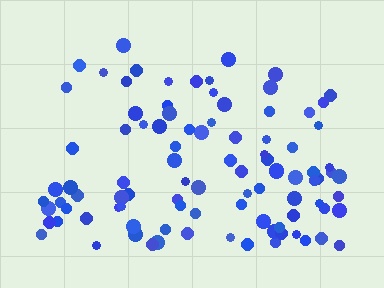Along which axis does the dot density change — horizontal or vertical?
Vertical.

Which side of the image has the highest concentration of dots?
The bottom.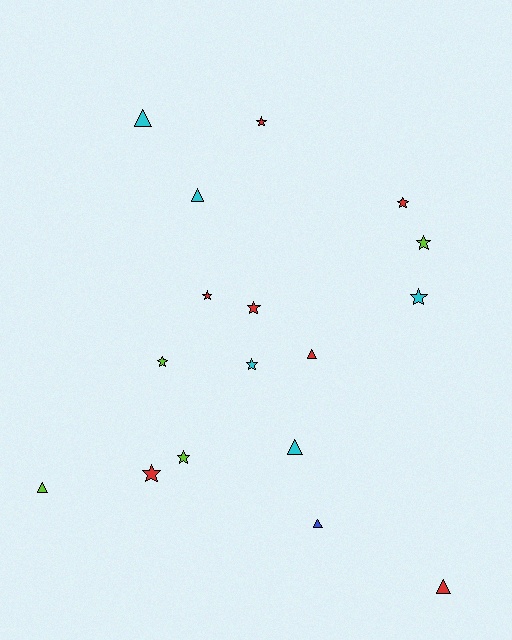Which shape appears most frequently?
Star, with 10 objects.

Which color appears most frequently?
Red, with 7 objects.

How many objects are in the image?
There are 17 objects.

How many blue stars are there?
There are no blue stars.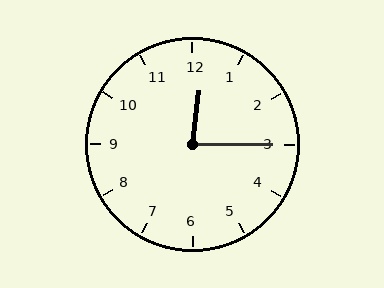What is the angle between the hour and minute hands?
Approximately 82 degrees.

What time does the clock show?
12:15.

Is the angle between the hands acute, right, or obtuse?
It is acute.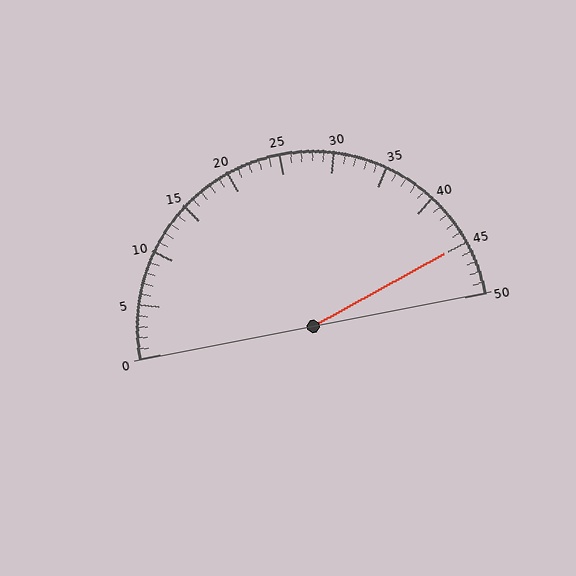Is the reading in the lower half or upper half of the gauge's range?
The reading is in the upper half of the range (0 to 50).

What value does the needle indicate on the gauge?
The needle indicates approximately 45.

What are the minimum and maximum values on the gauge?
The gauge ranges from 0 to 50.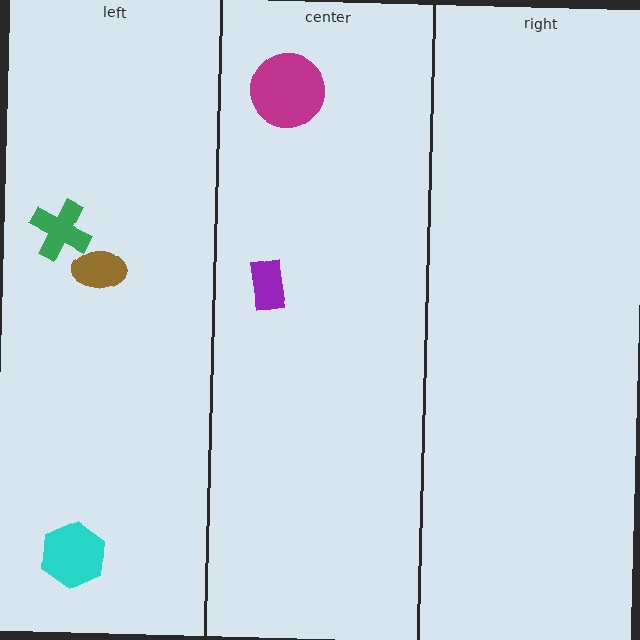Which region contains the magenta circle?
The center region.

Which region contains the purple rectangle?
The center region.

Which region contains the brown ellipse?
The left region.